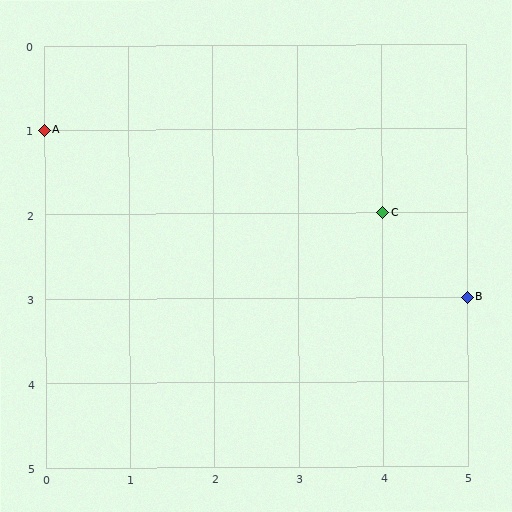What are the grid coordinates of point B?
Point B is at grid coordinates (5, 3).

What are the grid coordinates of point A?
Point A is at grid coordinates (0, 1).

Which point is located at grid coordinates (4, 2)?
Point C is at (4, 2).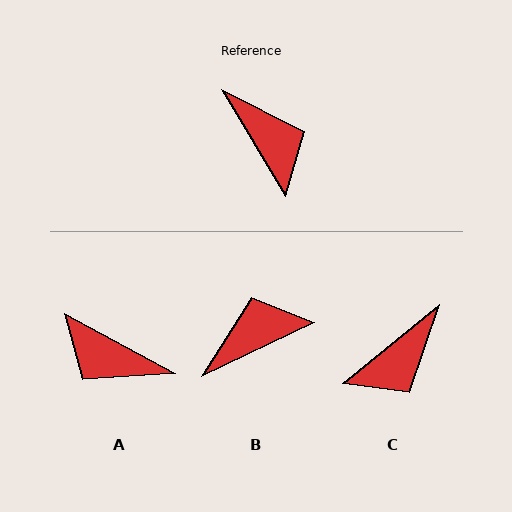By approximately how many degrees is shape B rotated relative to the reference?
Approximately 85 degrees counter-clockwise.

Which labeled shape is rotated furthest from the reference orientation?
A, about 149 degrees away.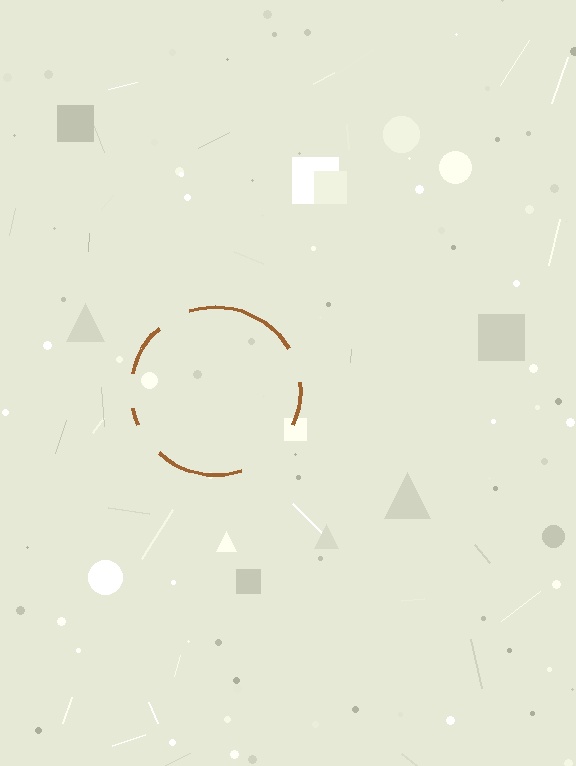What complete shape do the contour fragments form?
The contour fragments form a circle.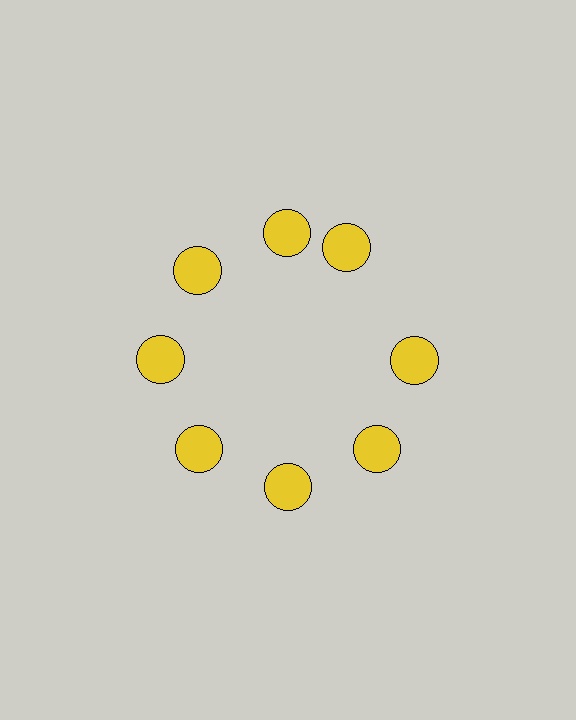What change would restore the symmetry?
The symmetry would be restored by rotating it back into even spacing with its neighbors so that all 8 circles sit at equal angles and equal distance from the center.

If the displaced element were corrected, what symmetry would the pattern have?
It would have 8-fold rotational symmetry — the pattern would map onto itself every 45 degrees.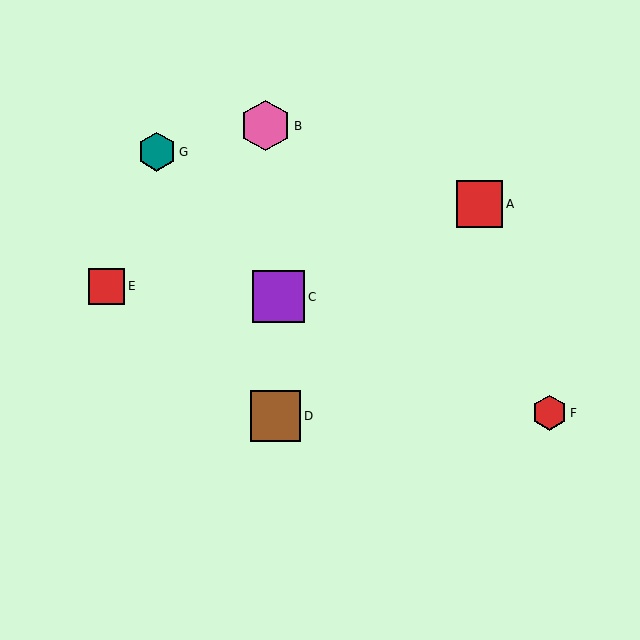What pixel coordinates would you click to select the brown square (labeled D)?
Click at (276, 416) to select the brown square D.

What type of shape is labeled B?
Shape B is a pink hexagon.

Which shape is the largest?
The purple square (labeled C) is the largest.